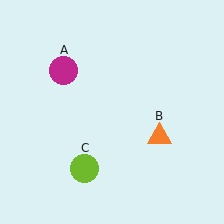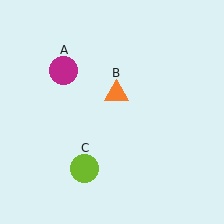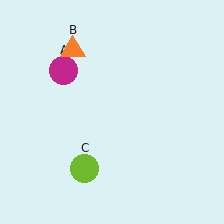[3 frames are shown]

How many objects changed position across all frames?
1 object changed position: orange triangle (object B).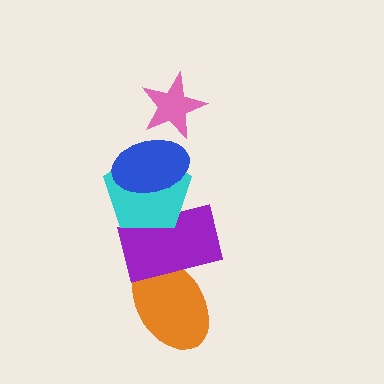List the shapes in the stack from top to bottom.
From top to bottom: the pink star, the blue ellipse, the cyan pentagon, the purple rectangle, the orange ellipse.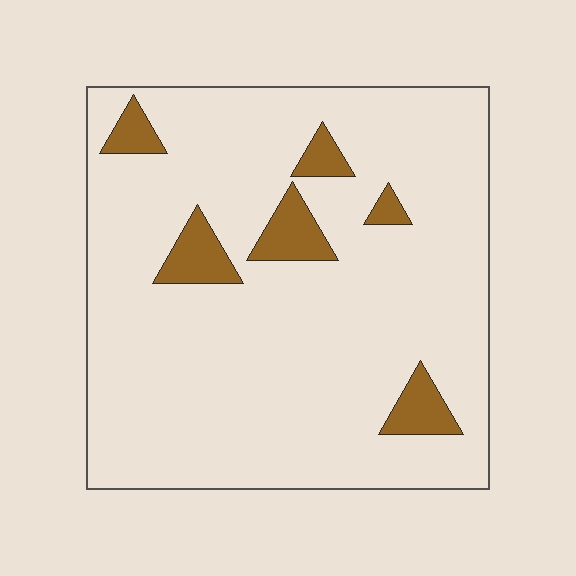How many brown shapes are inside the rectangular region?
6.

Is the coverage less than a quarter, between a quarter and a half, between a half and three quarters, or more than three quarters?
Less than a quarter.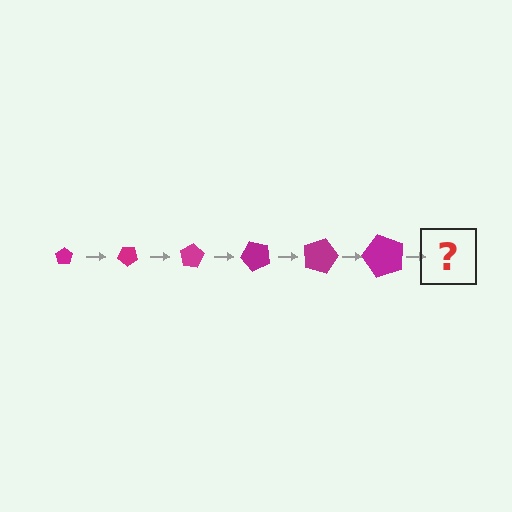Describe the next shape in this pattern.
It should be a pentagon, larger than the previous one and rotated 240 degrees from the start.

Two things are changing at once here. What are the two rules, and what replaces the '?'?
The two rules are that the pentagon grows larger each step and it rotates 40 degrees each step. The '?' should be a pentagon, larger than the previous one and rotated 240 degrees from the start.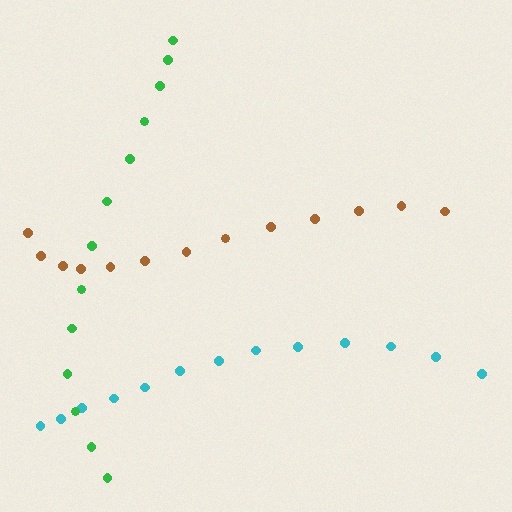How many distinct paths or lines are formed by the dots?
There are 3 distinct paths.